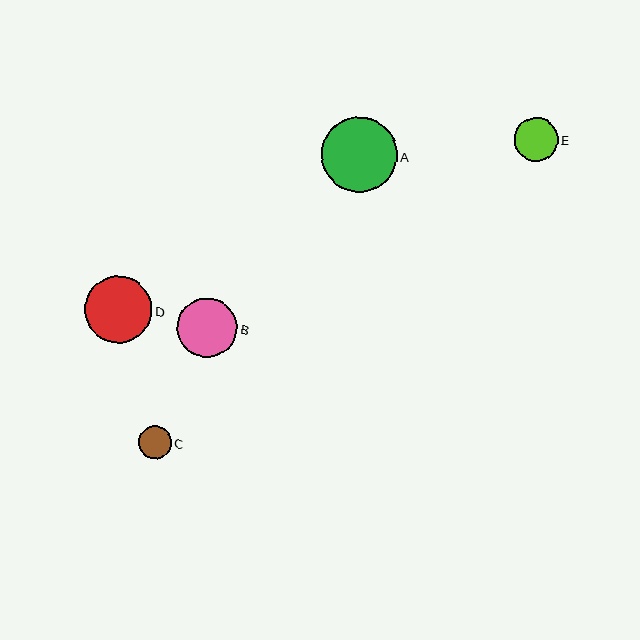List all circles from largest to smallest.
From largest to smallest: A, D, B, E, C.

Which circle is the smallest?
Circle C is the smallest with a size of approximately 33 pixels.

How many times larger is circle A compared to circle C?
Circle A is approximately 2.3 times the size of circle C.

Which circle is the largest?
Circle A is the largest with a size of approximately 75 pixels.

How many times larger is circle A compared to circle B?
Circle A is approximately 1.3 times the size of circle B.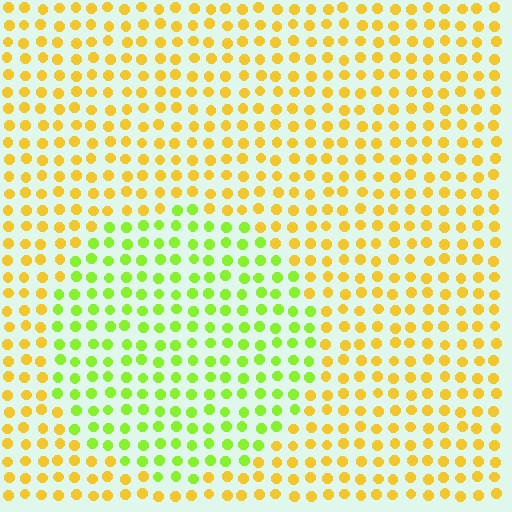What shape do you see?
I see a circle.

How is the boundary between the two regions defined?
The boundary is defined purely by a slight shift in hue (about 47 degrees). Spacing, size, and orientation are identical on both sides.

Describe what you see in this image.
The image is filled with small yellow elements in a uniform arrangement. A circle-shaped region is visible where the elements are tinted to a slightly different hue, forming a subtle color boundary.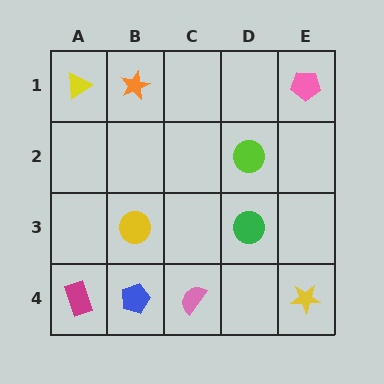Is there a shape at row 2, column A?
No, that cell is empty.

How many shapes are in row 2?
1 shape.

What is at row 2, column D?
A lime circle.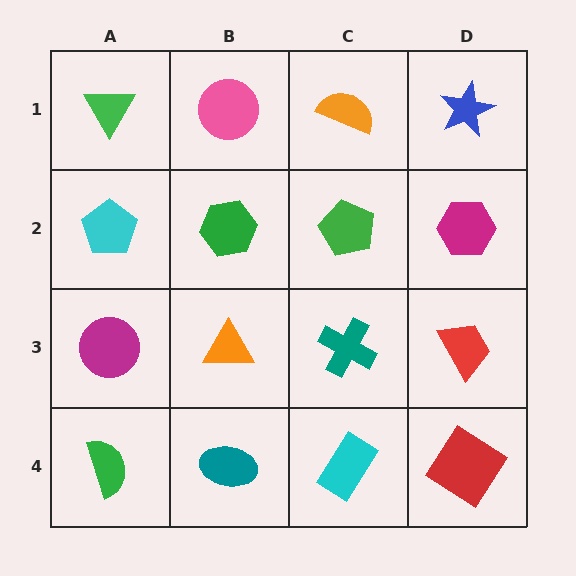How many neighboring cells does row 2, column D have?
3.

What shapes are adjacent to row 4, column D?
A red trapezoid (row 3, column D), a cyan rectangle (row 4, column C).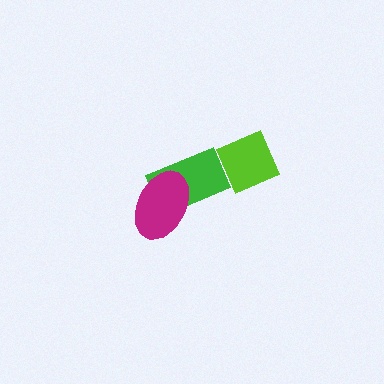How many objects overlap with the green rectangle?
2 objects overlap with the green rectangle.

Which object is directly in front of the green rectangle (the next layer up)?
The lime diamond is directly in front of the green rectangle.